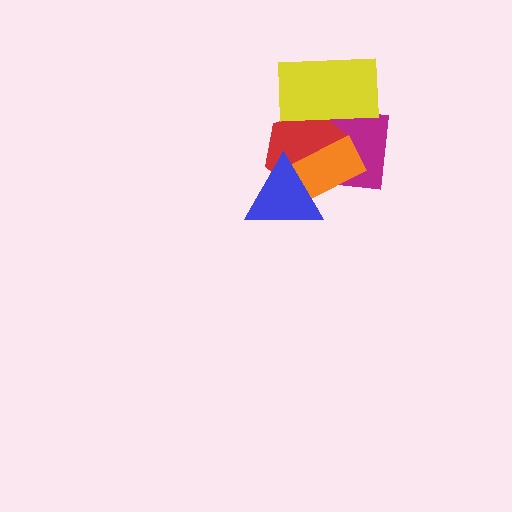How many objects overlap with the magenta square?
3 objects overlap with the magenta square.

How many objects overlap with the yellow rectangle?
2 objects overlap with the yellow rectangle.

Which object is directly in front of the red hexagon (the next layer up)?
The orange rectangle is directly in front of the red hexagon.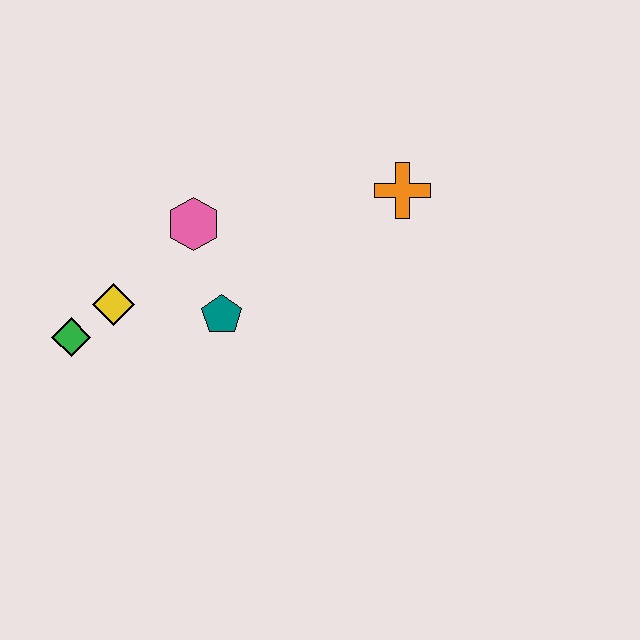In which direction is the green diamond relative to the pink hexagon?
The green diamond is to the left of the pink hexagon.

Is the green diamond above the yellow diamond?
No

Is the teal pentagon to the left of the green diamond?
No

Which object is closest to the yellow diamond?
The green diamond is closest to the yellow diamond.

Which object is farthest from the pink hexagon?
The orange cross is farthest from the pink hexagon.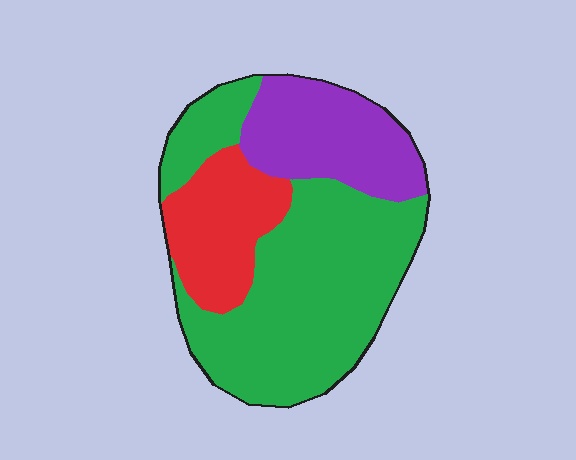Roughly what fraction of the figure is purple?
Purple covers 23% of the figure.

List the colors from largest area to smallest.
From largest to smallest: green, purple, red.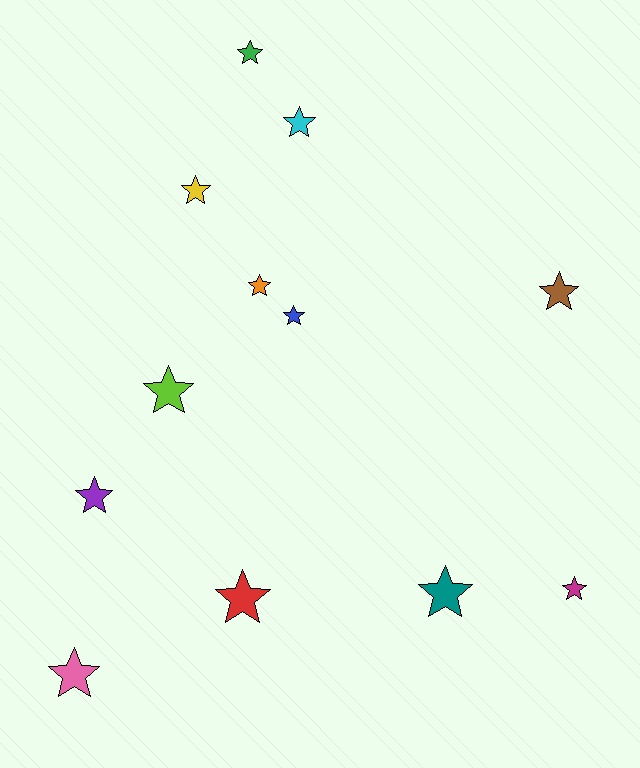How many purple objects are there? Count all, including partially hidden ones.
There is 1 purple object.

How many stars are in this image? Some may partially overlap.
There are 12 stars.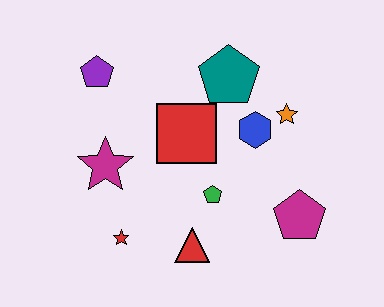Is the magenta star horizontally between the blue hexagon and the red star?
No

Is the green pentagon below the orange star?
Yes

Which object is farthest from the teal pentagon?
The red star is farthest from the teal pentagon.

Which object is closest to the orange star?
The blue hexagon is closest to the orange star.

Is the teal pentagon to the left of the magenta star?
No